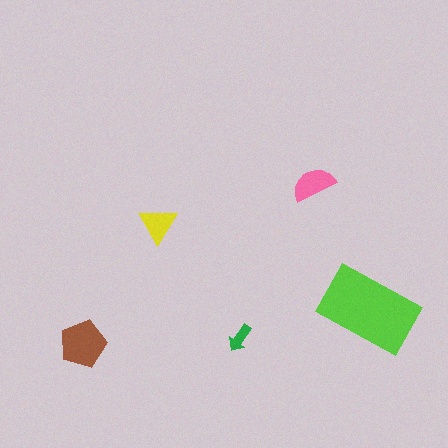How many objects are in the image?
There are 5 objects in the image.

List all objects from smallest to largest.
The green arrow, the yellow triangle, the pink semicircle, the brown pentagon, the lime rectangle.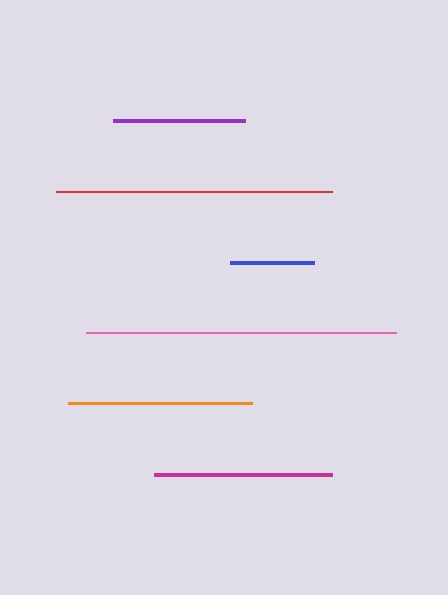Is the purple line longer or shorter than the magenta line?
The magenta line is longer than the purple line.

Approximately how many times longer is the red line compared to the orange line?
The red line is approximately 1.5 times the length of the orange line.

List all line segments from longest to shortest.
From longest to shortest: pink, red, orange, magenta, purple, blue.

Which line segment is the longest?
The pink line is the longest at approximately 310 pixels.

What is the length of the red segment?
The red segment is approximately 275 pixels long.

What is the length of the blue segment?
The blue segment is approximately 83 pixels long.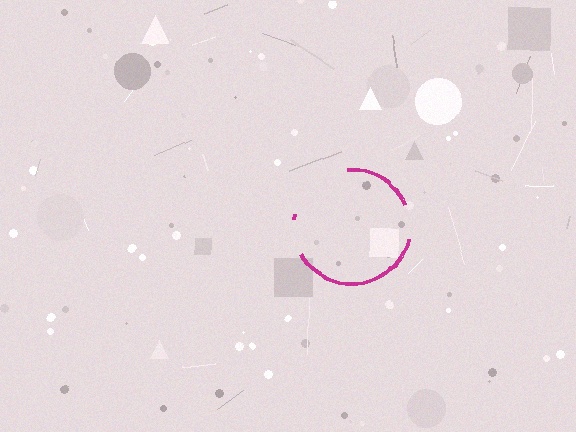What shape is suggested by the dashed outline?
The dashed outline suggests a circle.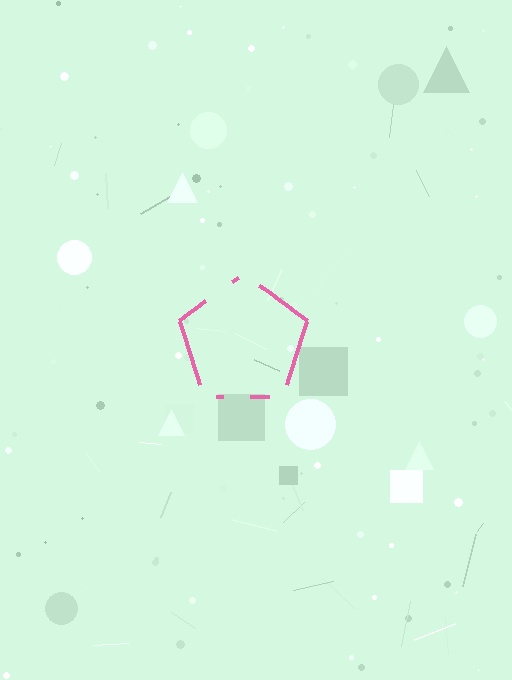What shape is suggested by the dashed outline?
The dashed outline suggests a pentagon.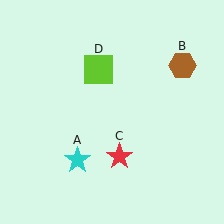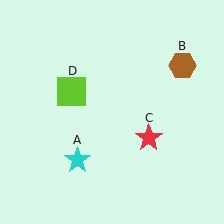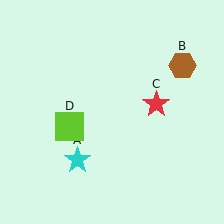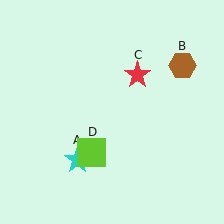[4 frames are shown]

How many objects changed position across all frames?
2 objects changed position: red star (object C), lime square (object D).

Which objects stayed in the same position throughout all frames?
Cyan star (object A) and brown hexagon (object B) remained stationary.